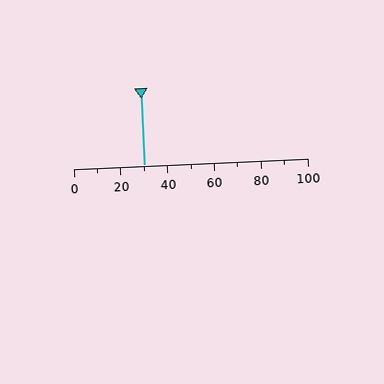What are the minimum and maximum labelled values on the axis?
The axis runs from 0 to 100.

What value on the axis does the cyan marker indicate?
The marker indicates approximately 30.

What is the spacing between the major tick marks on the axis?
The major ticks are spaced 20 apart.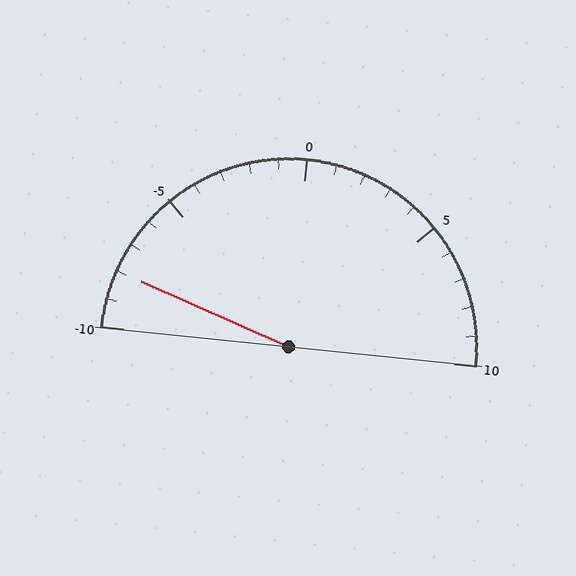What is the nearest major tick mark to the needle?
The nearest major tick mark is -10.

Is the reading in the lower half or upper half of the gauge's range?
The reading is in the lower half of the range (-10 to 10).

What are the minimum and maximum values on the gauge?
The gauge ranges from -10 to 10.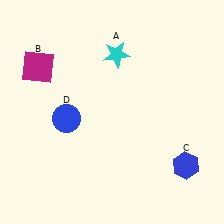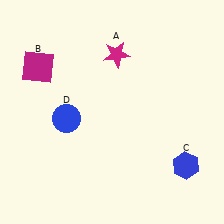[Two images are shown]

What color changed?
The star (A) changed from cyan in Image 1 to magenta in Image 2.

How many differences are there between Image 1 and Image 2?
There is 1 difference between the two images.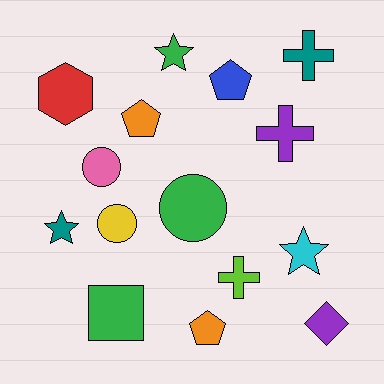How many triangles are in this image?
There are no triangles.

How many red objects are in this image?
There is 1 red object.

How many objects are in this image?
There are 15 objects.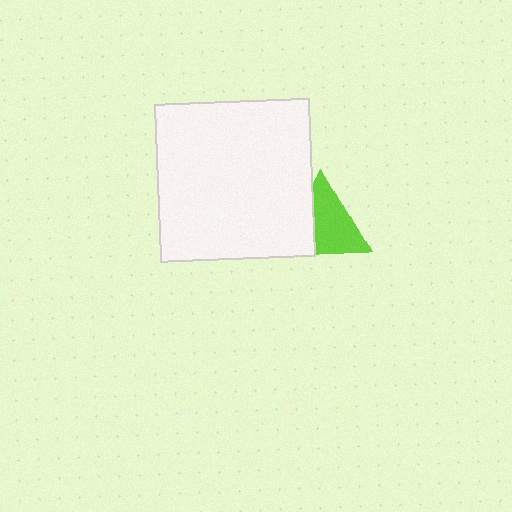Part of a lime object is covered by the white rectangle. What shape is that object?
It is a triangle.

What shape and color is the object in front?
The object in front is a white rectangle.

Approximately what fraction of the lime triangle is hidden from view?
Roughly 35% of the lime triangle is hidden behind the white rectangle.